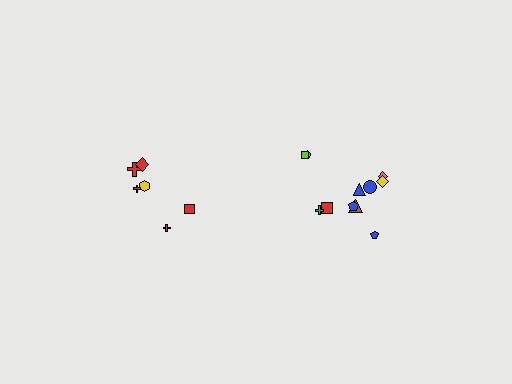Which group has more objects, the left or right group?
The right group.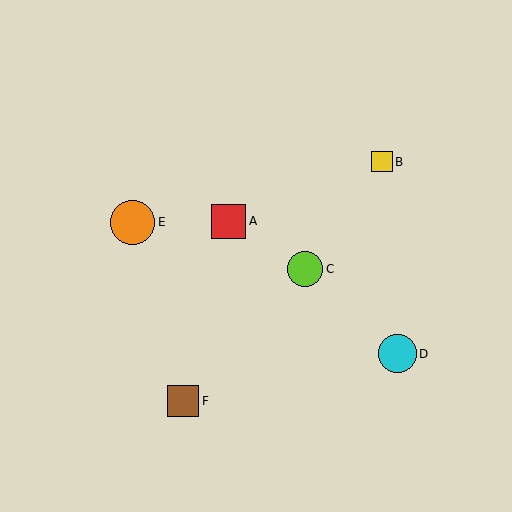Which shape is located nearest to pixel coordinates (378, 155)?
The yellow square (labeled B) at (382, 162) is nearest to that location.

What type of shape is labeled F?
Shape F is a brown square.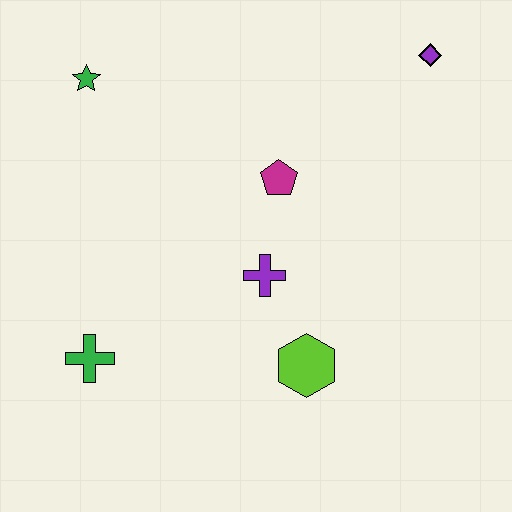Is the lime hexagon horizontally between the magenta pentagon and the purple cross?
No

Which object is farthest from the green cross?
The purple diamond is farthest from the green cross.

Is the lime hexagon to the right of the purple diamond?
No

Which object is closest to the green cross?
The purple cross is closest to the green cross.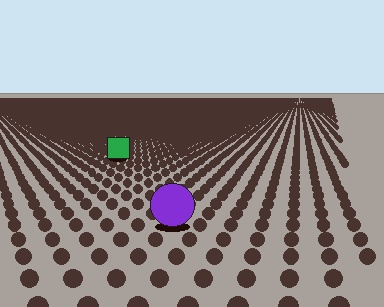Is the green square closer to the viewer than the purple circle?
No. The purple circle is closer — you can tell from the texture gradient: the ground texture is coarser near it.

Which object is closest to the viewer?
The purple circle is closest. The texture marks near it are larger and more spread out.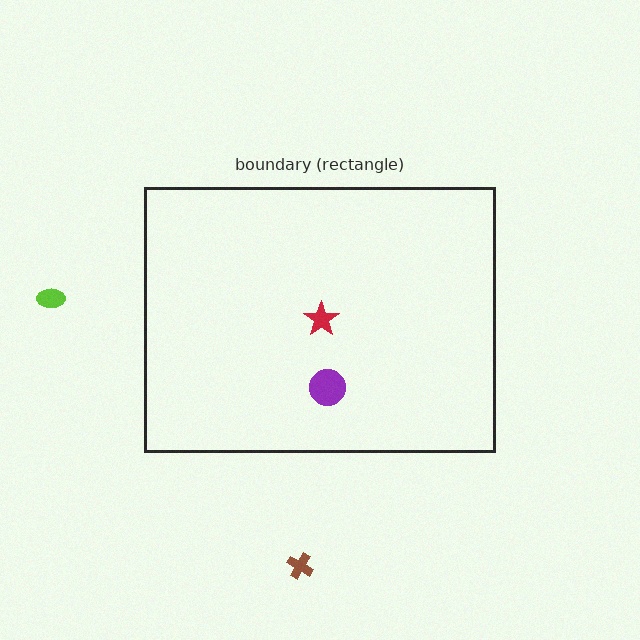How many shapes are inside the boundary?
2 inside, 2 outside.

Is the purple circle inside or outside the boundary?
Inside.